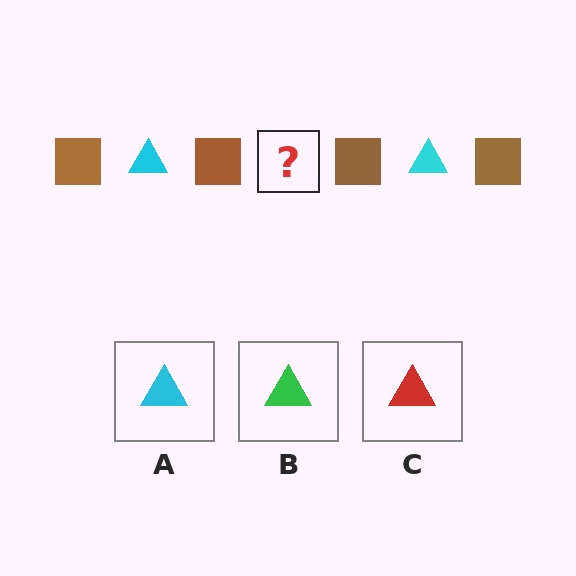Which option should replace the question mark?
Option A.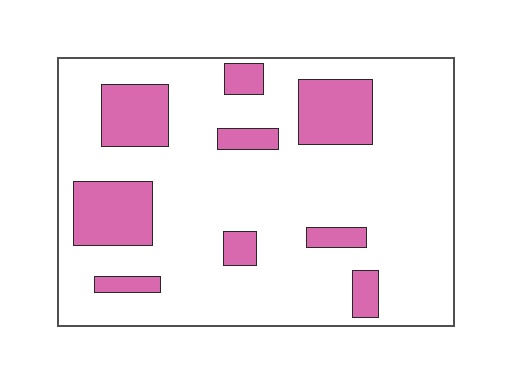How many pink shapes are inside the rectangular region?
9.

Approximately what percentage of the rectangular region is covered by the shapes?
Approximately 20%.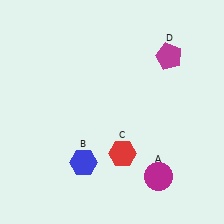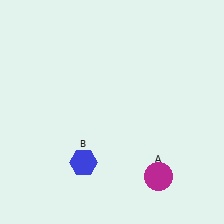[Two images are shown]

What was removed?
The red hexagon (C), the magenta pentagon (D) were removed in Image 2.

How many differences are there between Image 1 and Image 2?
There are 2 differences between the two images.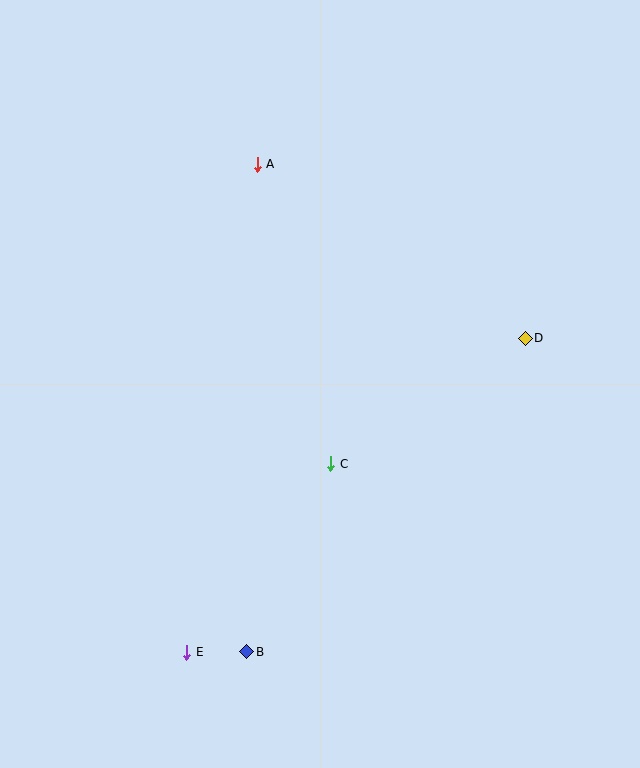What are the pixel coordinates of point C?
Point C is at (331, 464).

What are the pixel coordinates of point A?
Point A is at (257, 164).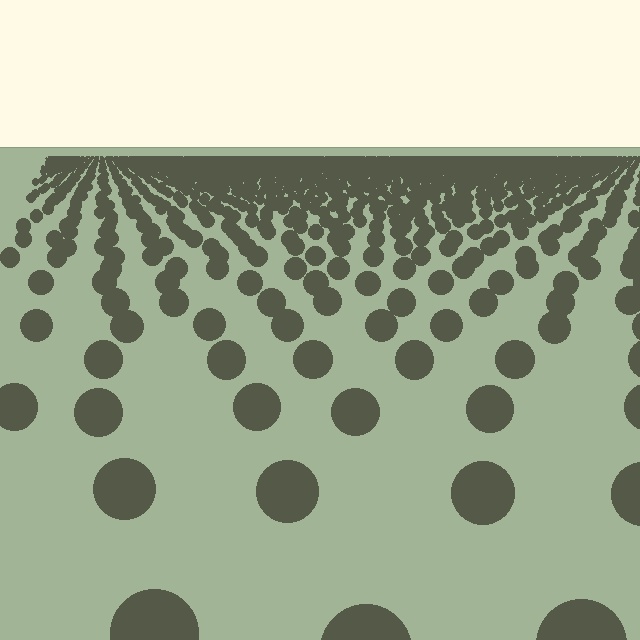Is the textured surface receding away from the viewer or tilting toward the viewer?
The surface is receding away from the viewer. Texture elements get smaller and denser toward the top.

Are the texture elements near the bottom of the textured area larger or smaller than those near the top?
Larger. Near the bottom, elements are closer to the viewer and appear at a bigger on-screen size.